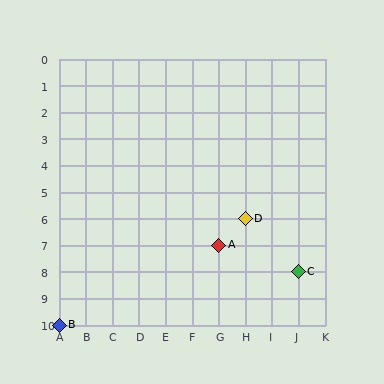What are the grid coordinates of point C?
Point C is at grid coordinates (J, 8).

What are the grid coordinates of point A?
Point A is at grid coordinates (G, 7).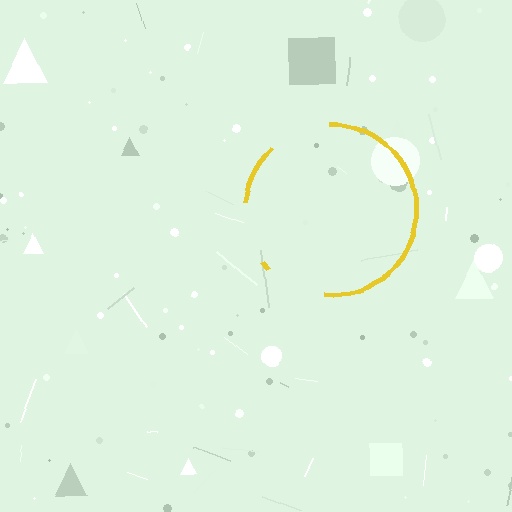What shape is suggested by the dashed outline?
The dashed outline suggests a circle.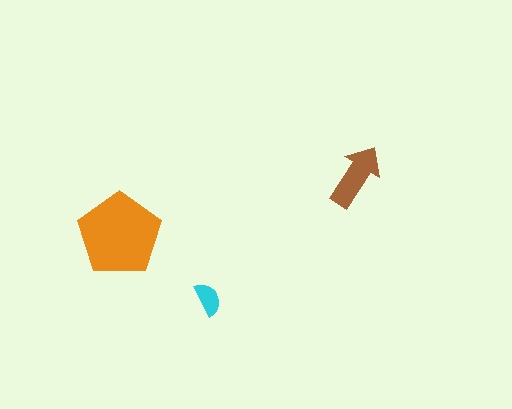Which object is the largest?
The orange pentagon.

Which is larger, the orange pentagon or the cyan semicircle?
The orange pentagon.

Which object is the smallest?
The cyan semicircle.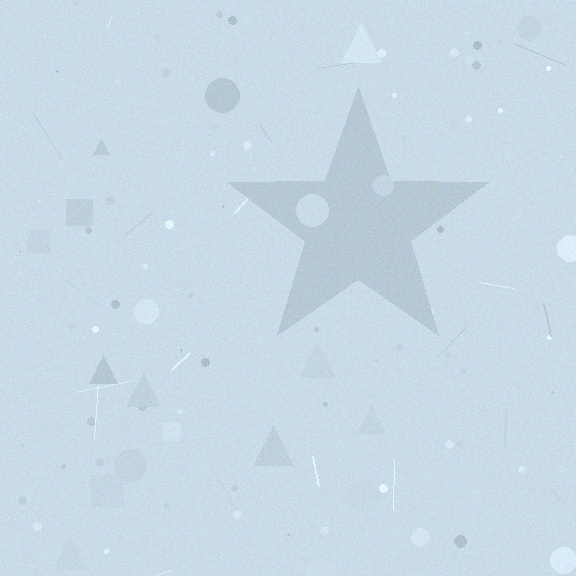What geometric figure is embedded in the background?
A star is embedded in the background.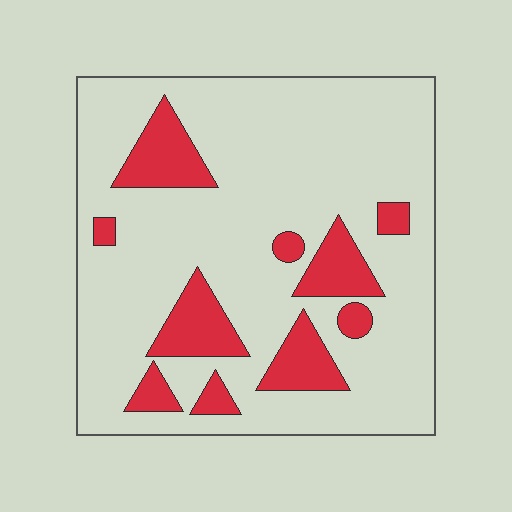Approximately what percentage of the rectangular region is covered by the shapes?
Approximately 20%.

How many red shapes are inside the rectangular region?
10.